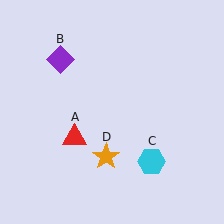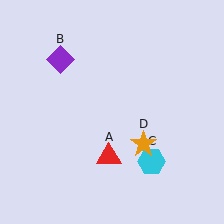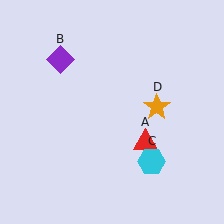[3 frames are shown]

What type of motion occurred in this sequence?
The red triangle (object A), orange star (object D) rotated counterclockwise around the center of the scene.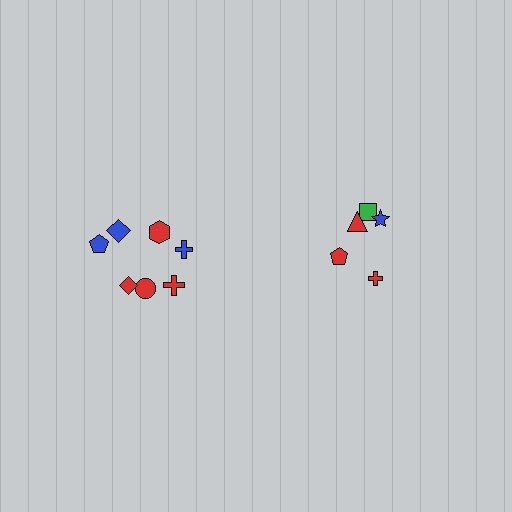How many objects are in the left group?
There are 7 objects.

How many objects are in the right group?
There are 5 objects.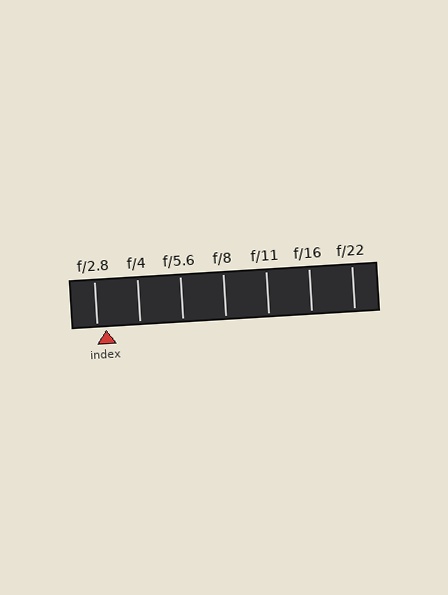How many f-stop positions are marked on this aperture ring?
There are 7 f-stop positions marked.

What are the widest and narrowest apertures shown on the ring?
The widest aperture shown is f/2.8 and the narrowest is f/22.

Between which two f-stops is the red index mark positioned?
The index mark is between f/2.8 and f/4.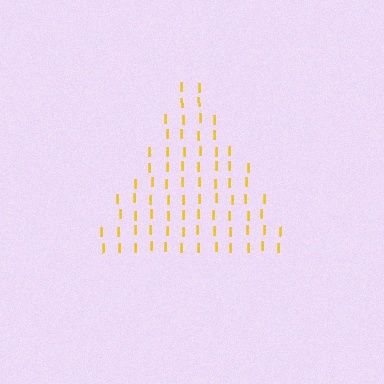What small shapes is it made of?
It is made of small letter I's.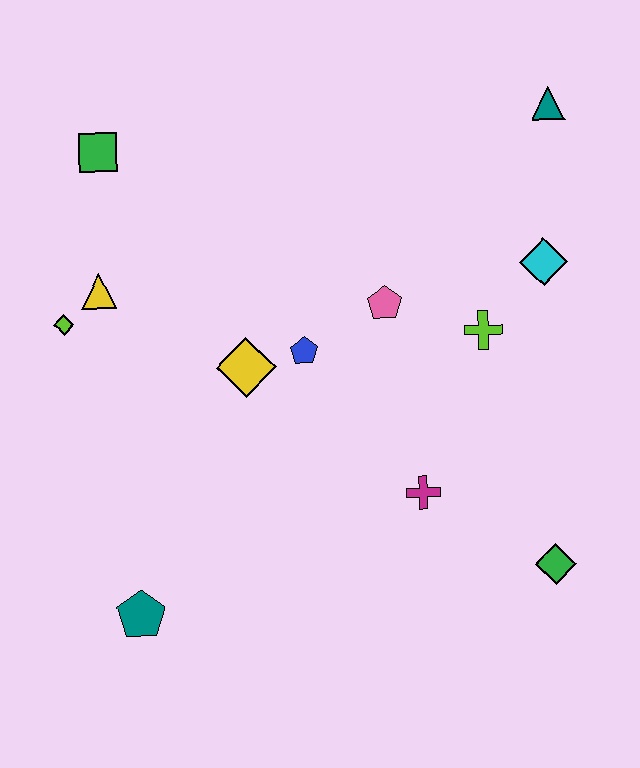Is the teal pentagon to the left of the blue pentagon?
Yes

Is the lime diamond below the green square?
Yes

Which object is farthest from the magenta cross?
The green square is farthest from the magenta cross.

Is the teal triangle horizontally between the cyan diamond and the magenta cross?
No